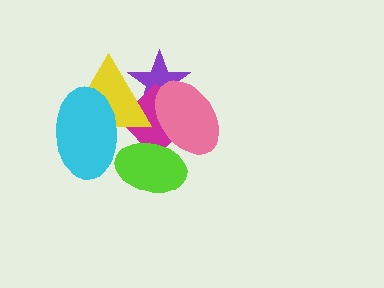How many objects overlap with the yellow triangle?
4 objects overlap with the yellow triangle.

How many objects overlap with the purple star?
3 objects overlap with the purple star.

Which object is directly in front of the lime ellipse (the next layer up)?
The cyan ellipse is directly in front of the lime ellipse.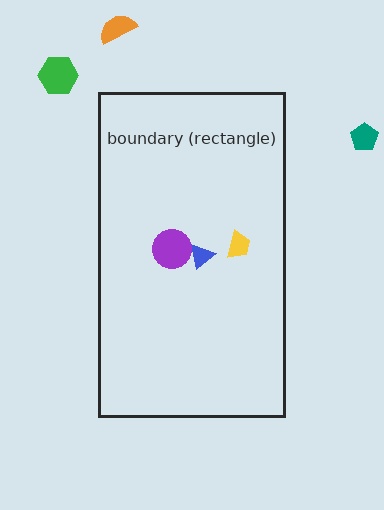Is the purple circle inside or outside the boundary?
Inside.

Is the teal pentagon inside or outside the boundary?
Outside.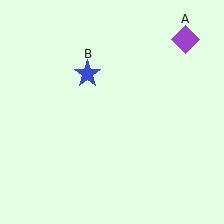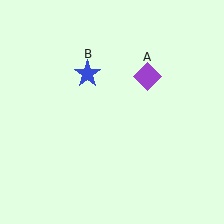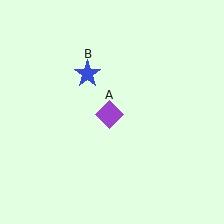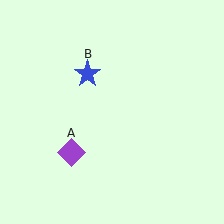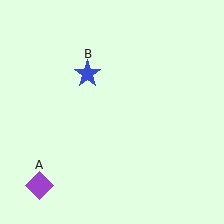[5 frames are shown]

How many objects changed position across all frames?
1 object changed position: purple diamond (object A).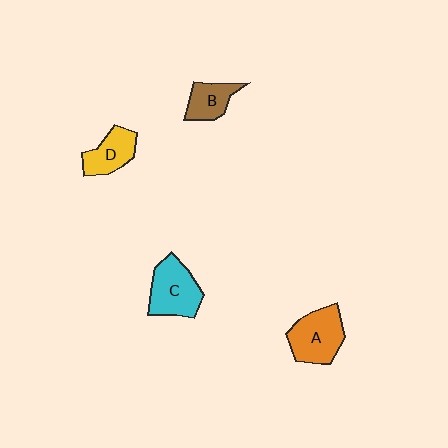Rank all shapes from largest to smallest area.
From largest to smallest: C (cyan), A (orange), D (yellow), B (brown).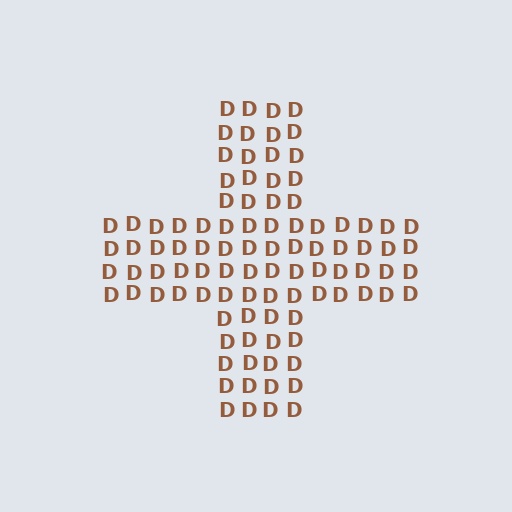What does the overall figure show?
The overall figure shows a cross.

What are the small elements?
The small elements are letter D's.